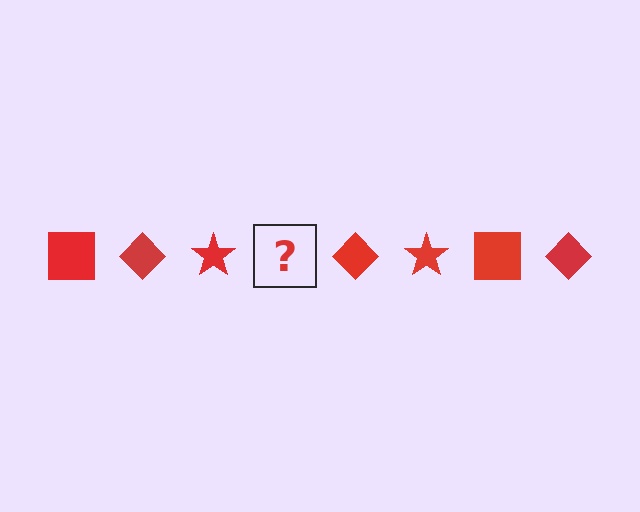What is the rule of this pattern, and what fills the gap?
The rule is that the pattern cycles through square, diamond, star shapes in red. The gap should be filled with a red square.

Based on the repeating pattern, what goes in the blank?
The blank should be a red square.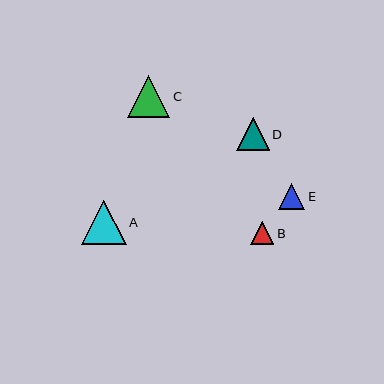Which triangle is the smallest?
Triangle B is the smallest with a size of approximately 23 pixels.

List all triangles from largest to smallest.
From largest to smallest: A, C, D, E, B.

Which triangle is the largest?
Triangle A is the largest with a size of approximately 45 pixels.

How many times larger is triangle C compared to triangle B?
Triangle C is approximately 1.8 times the size of triangle B.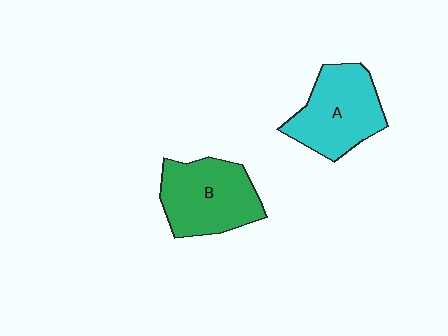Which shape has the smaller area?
Shape A (cyan).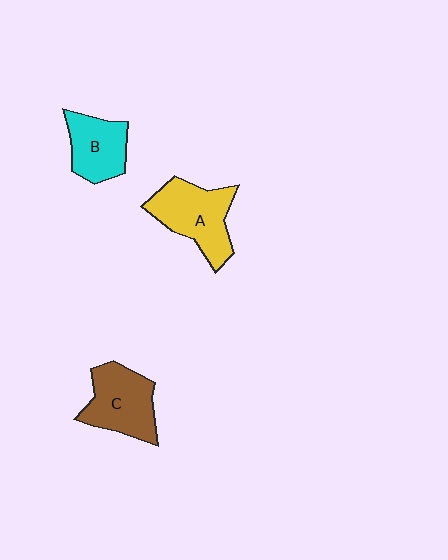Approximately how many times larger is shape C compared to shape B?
Approximately 1.3 times.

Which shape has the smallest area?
Shape B (cyan).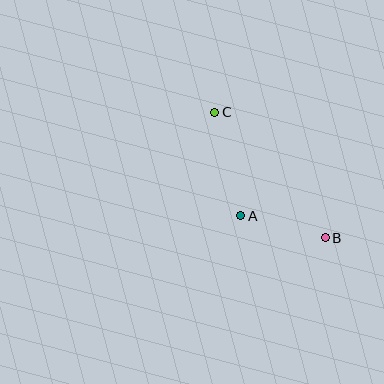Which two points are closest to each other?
Points A and B are closest to each other.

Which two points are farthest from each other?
Points B and C are farthest from each other.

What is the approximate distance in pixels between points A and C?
The distance between A and C is approximately 107 pixels.